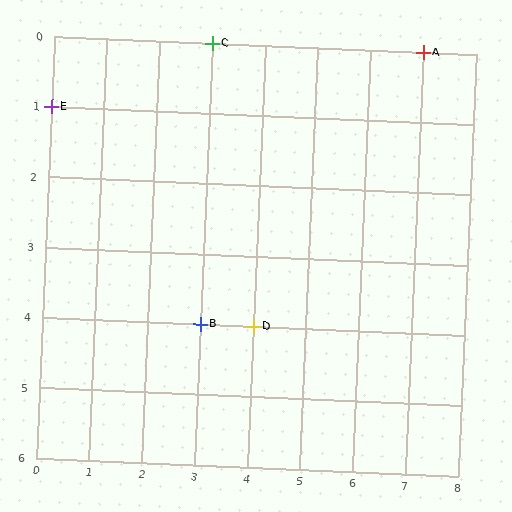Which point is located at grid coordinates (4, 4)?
Point D is at (4, 4).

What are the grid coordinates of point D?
Point D is at grid coordinates (4, 4).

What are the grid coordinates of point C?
Point C is at grid coordinates (3, 0).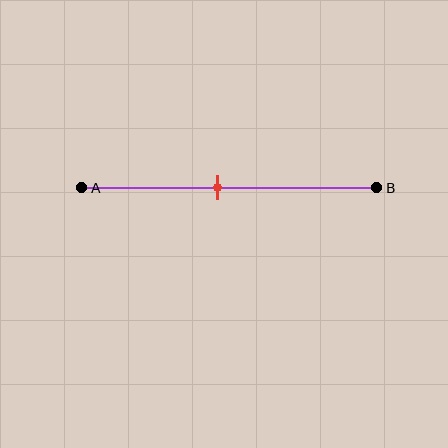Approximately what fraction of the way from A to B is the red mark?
The red mark is approximately 45% of the way from A to B.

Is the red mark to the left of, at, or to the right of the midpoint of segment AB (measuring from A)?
The red mark is to the left of the midpoint of segment AB.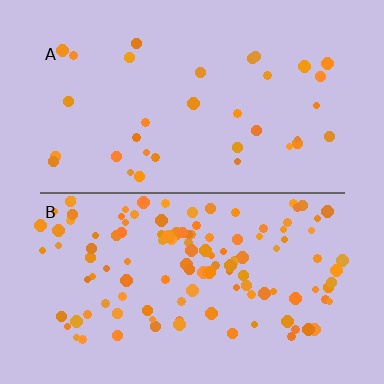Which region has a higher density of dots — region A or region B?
B (the bottom).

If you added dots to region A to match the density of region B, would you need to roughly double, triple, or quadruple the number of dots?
Approximately quadruple.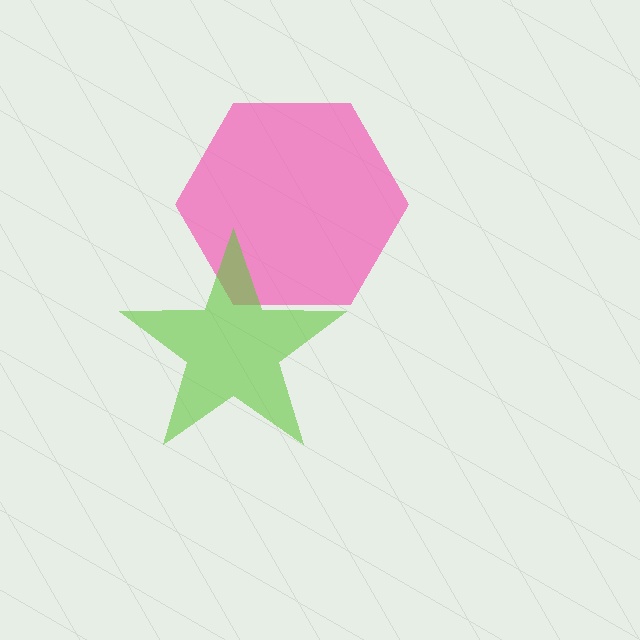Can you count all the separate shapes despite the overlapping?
Yes, there are 2 separate shapes.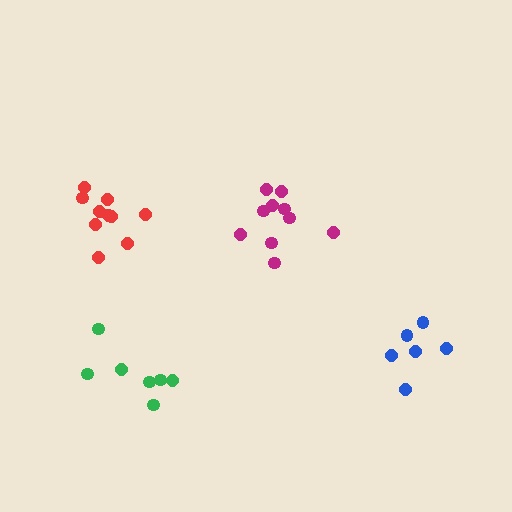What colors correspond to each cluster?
The clusters are colored: green, magenta, red, blue.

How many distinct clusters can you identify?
There are 4 distinct clusters.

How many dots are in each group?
Group 1: 7 dots, Group 2: 10 dots, Group 3: 10 dots, Group 4: 6 dots (33 total).